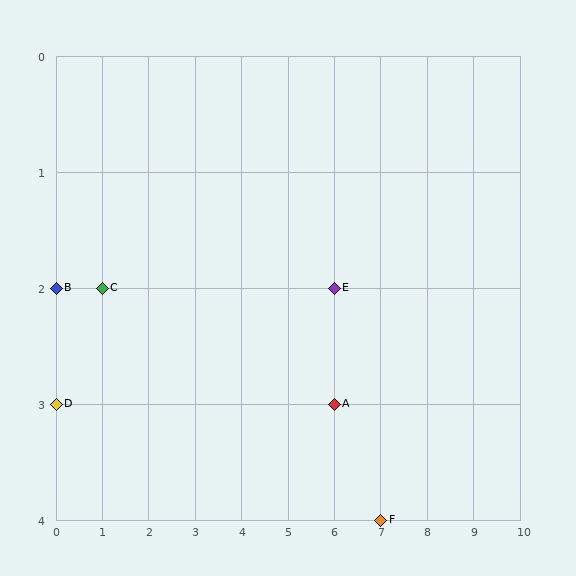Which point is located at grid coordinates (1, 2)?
Point C is at (1, 2).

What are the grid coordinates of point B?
Point B is at grid coordinates (0, 2).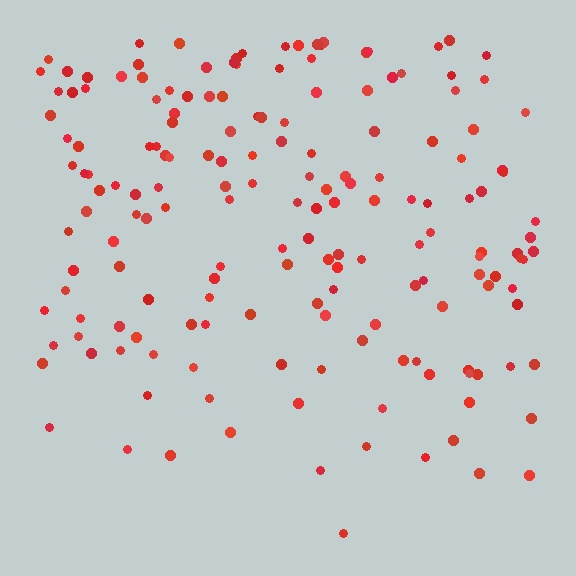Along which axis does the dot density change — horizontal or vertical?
Vertical.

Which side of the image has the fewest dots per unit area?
The bottom.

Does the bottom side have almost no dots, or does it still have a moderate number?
Still a moderate number, just noticeably fewer than the top.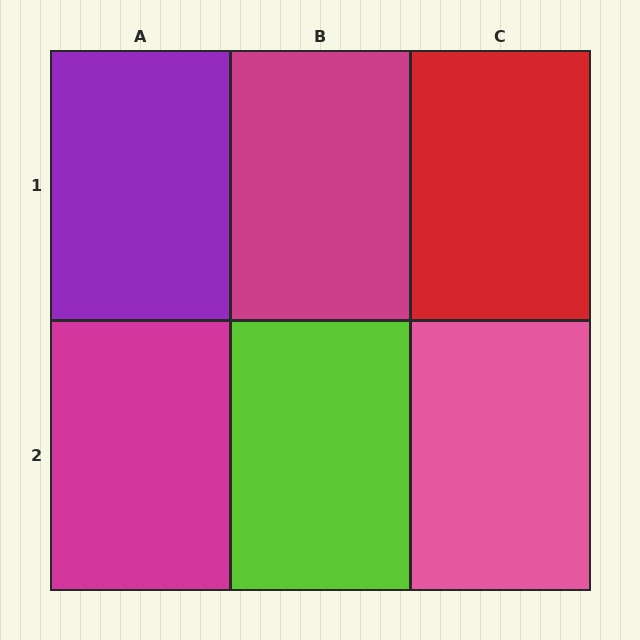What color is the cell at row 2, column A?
Magenta.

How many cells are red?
1 cell is red.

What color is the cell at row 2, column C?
Pink.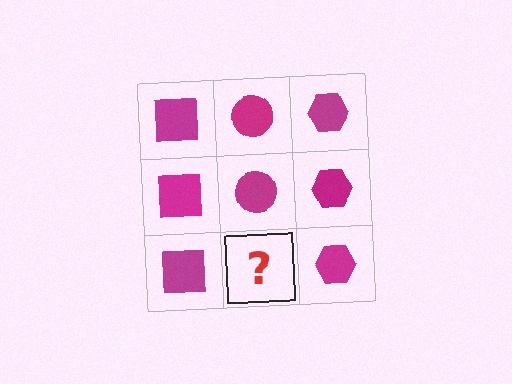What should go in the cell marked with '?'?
The missing cell should contain a magenta circle.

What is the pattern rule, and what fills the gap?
The rule is that each column has a consistent shape. The gap should be filled with a magenta circle.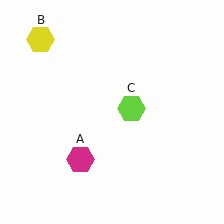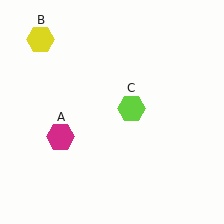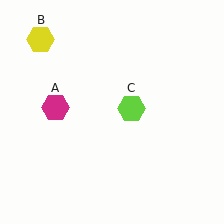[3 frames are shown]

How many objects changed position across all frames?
1 object changed position: magenta hexagon (object A).